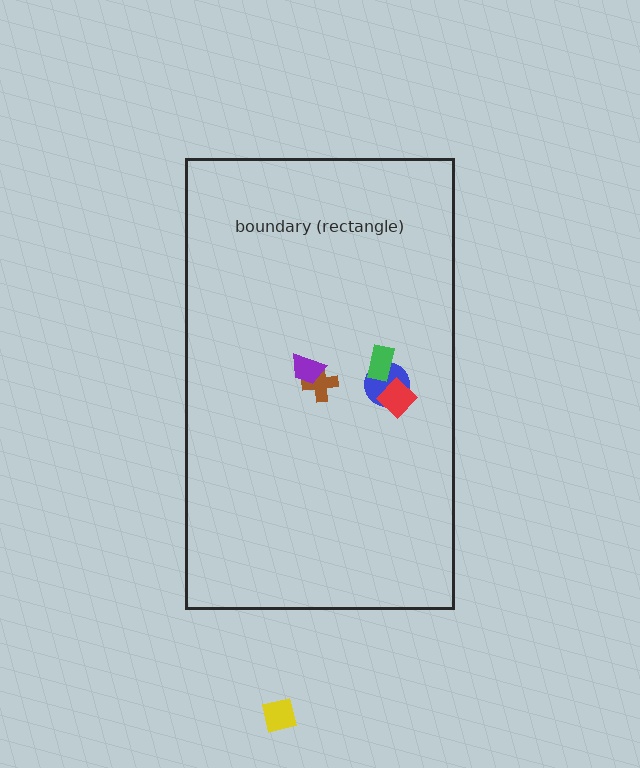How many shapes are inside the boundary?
5 inside, 1 outside.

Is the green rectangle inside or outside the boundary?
Inside.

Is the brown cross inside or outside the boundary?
Inside.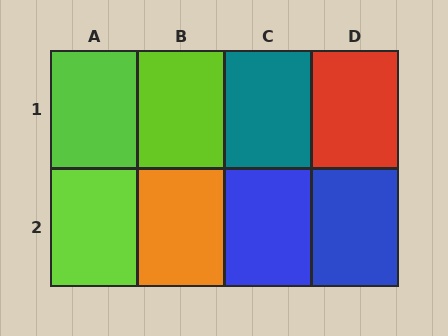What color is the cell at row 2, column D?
Blue.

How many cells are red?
1 cell is red.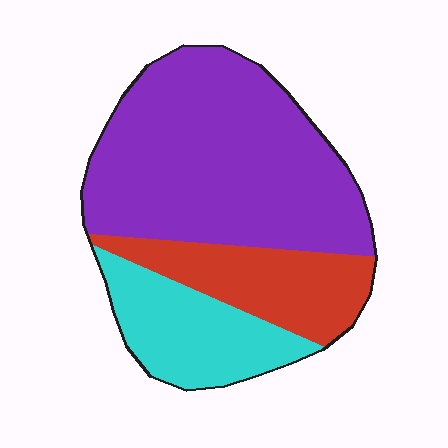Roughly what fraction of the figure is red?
Red takes up less than a quarter of the figure.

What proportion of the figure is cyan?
Cyan takes up about one fifth (1/5) of the figure.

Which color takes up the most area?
Purple, at roughly 60%.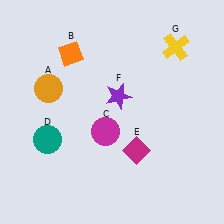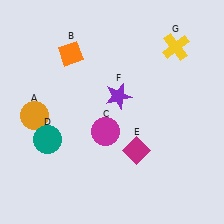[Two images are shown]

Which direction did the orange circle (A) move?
The orange circle (A) moved down.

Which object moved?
The orange circle (A) moved down.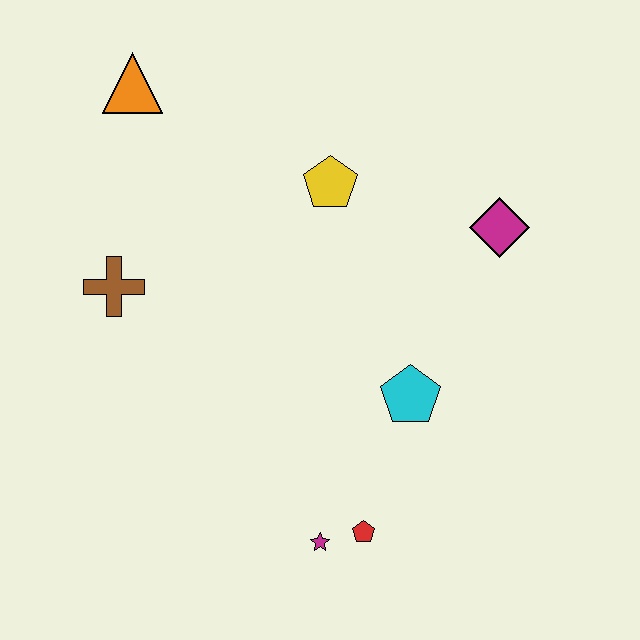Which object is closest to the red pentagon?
The magenta star is closest to the red pentagon.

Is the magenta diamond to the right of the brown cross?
Yes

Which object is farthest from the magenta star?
The orange triangle is farthest from the magenta star.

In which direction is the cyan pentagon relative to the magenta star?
The cyan pentagon is above the magenta star.